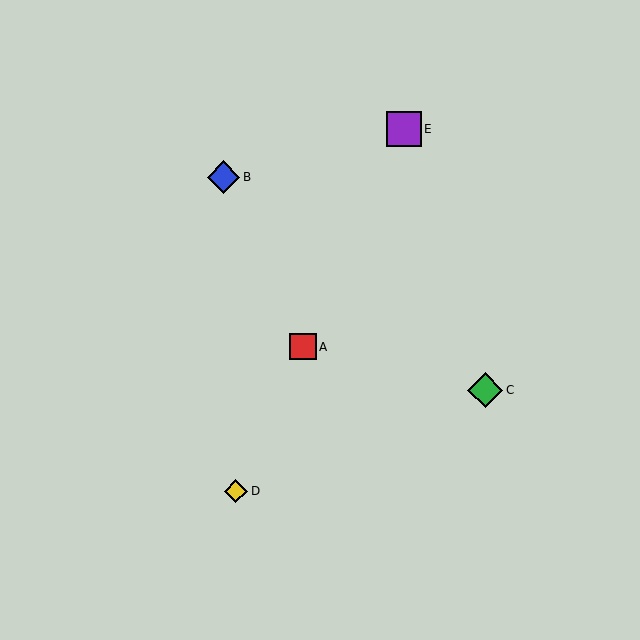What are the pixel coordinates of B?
Object B is at (223, 177).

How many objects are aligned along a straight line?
3 objects (A, D, E) are aligned along a straight line.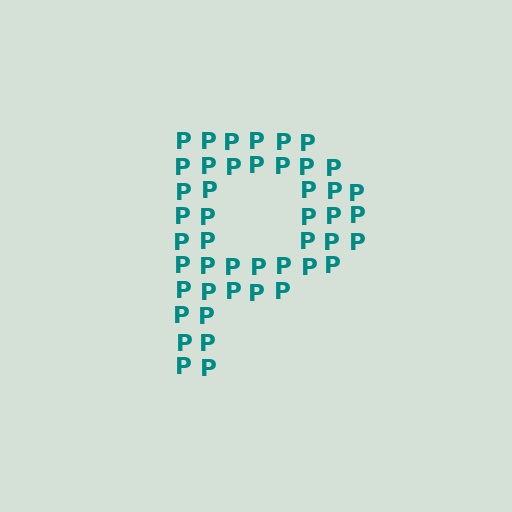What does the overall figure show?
The overall figure shows the letter P.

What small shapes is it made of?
It is made of small letter P's.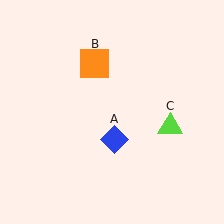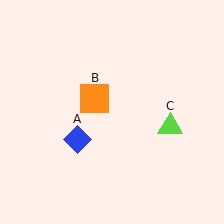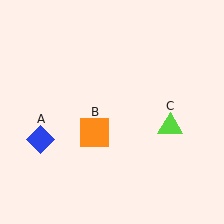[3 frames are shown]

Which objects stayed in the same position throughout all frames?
Lime triangle (object C) remained stationary.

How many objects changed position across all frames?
2 objects changed position: blue diamond (object A), orange square (object B).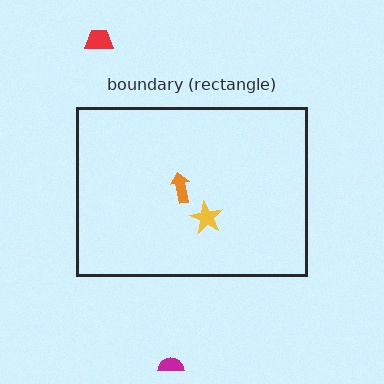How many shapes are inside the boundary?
2 inside, 2 outside.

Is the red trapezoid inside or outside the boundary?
Outside.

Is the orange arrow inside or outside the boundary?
Inside.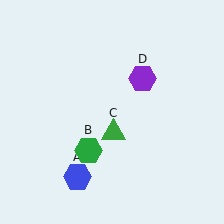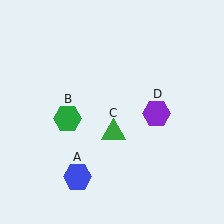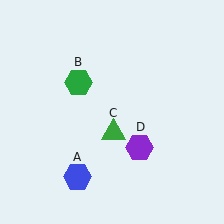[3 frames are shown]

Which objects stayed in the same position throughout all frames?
Blue hexagon (object A) and green triangle (object C) remained stationary.